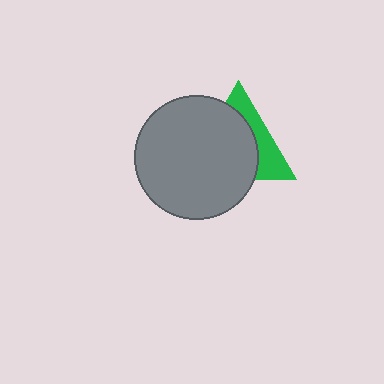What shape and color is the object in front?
The object in front is a gray circle.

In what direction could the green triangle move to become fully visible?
The green triangle could move toward the upper-right. That would shift it out from behind the gray circle entirely.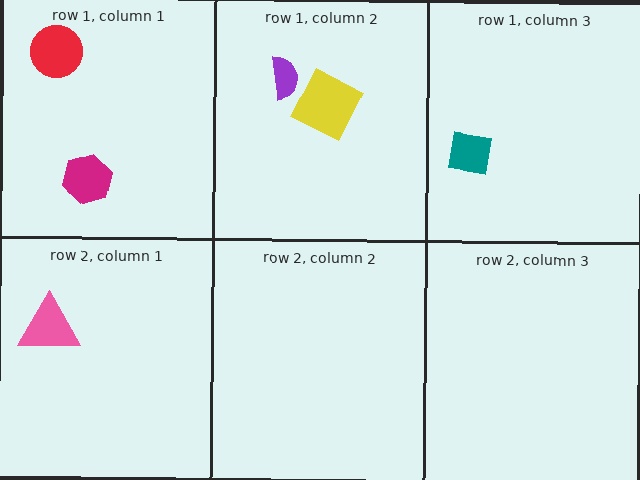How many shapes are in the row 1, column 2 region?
2.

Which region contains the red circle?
The row 1, column 1 region.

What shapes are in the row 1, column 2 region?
The purple semicircle, the yellow square.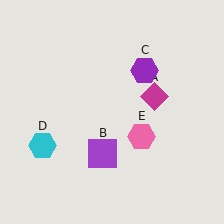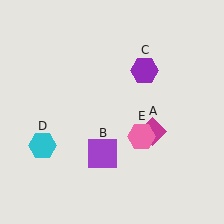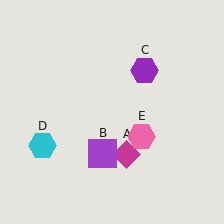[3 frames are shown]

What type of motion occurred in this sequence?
The magenta diamond (object A) rotated clockwise around the center of the scene.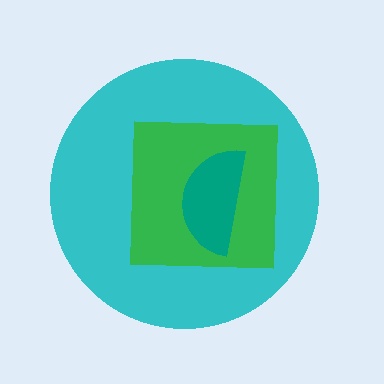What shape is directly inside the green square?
The teal semicircle.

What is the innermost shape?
The teal semicircle.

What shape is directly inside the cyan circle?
The green square.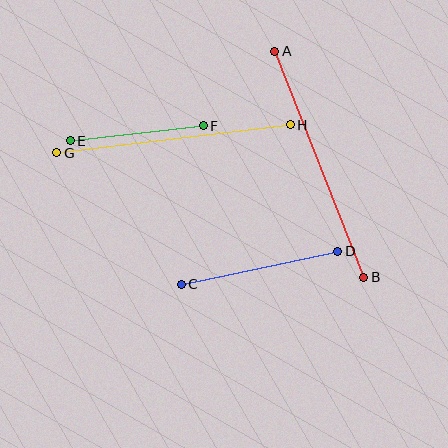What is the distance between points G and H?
The distance is approximately 235 pixels.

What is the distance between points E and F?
The distance is approximately 134 pixels.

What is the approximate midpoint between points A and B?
The midpoint is at approximately (319, 164) pixels.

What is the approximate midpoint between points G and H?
The midpoint is at approximately (174, 139) pixels.